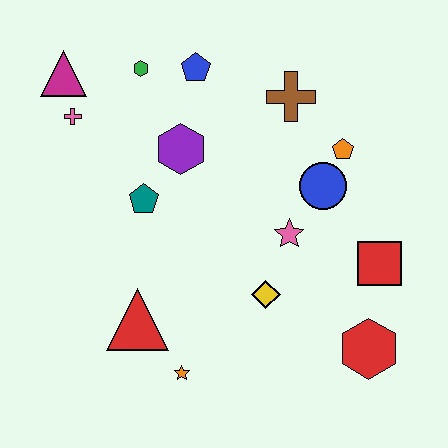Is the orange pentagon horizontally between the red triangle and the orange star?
No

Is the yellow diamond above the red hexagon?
Yes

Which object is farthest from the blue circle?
The magenta triangle is farthest from the blue circle.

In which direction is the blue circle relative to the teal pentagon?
The blue circle is to the right of the teal pentagon.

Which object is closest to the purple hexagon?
The teal pentagon is closest to the purple hexagon.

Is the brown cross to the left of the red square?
Yes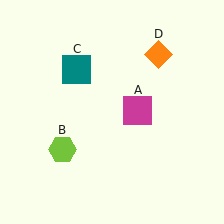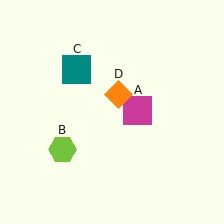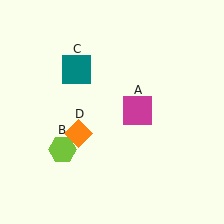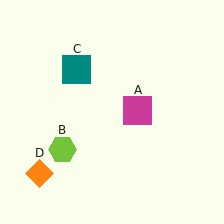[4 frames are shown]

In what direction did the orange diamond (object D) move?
The orange diamond (object D) moved down and to the left.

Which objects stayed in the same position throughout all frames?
Magenta square (object A) and lime hexagon (object B) and teal square (object C) remained stationary.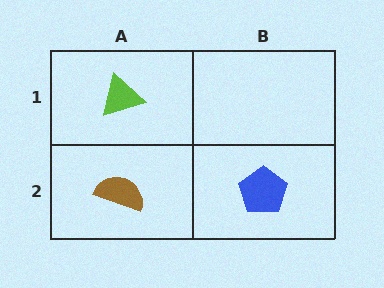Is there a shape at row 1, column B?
No, that cell is empty.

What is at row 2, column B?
A blue pentagon.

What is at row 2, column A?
A brown semicircle.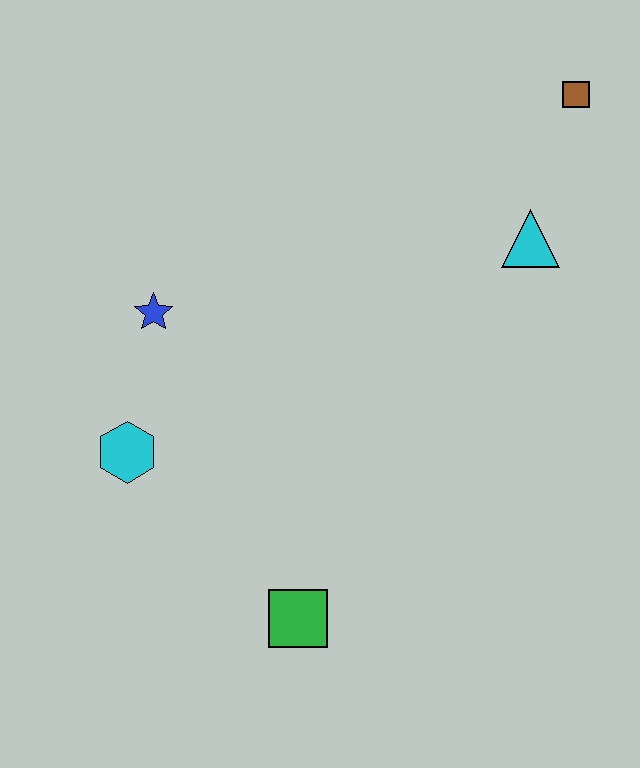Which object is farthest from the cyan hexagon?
The brown square is farthest from the cyan hexagon.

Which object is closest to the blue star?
The cyan hexagon is closest to the blue star.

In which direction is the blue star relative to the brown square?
The blue star is to the left of the brown square.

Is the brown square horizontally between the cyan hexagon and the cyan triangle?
No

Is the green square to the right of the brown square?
No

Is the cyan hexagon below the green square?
No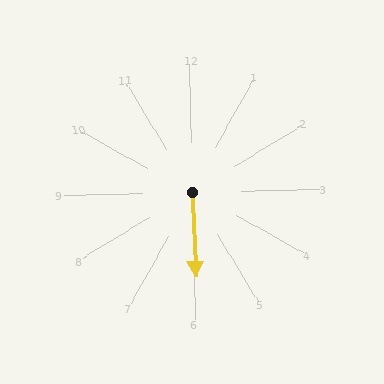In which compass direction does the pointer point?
South.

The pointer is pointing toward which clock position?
Roughly 6 o'clock.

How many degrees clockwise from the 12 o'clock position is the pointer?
Approximately 179 degrees.